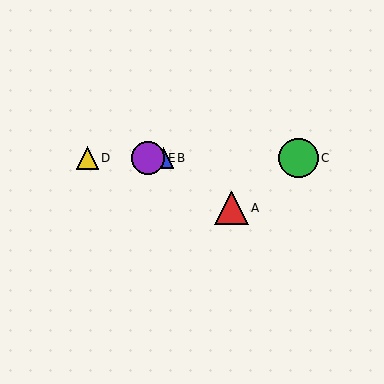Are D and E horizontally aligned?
Yes, both are at y≈158.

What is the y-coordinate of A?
Object A is at y≈208.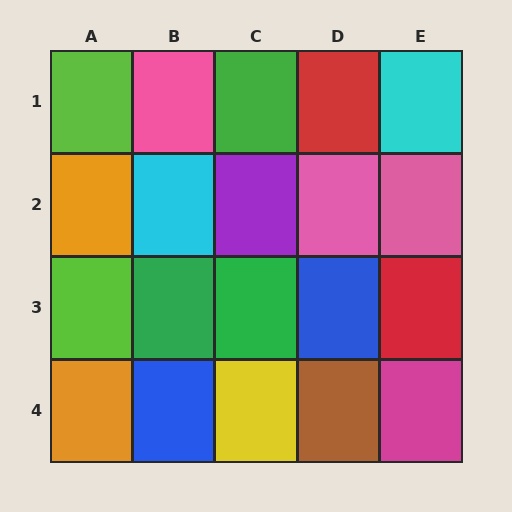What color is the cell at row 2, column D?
Pink.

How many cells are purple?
1 cell is purple.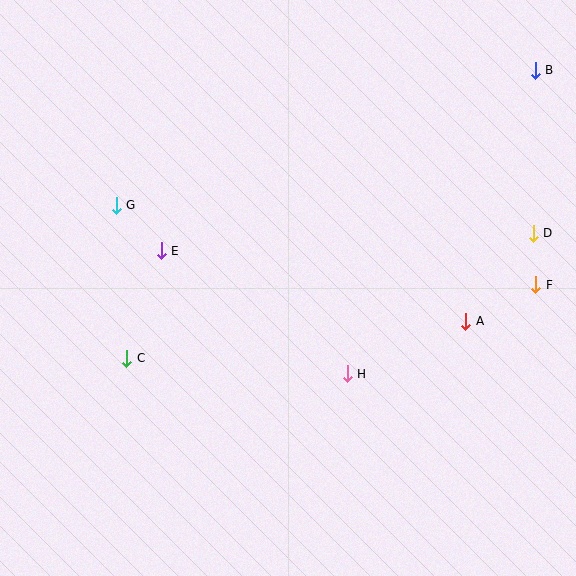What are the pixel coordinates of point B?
Point B is at (535, 70).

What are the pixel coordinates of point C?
Point C is at (127, 358).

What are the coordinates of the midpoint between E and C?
The midpoint between E and C is at (144, 305).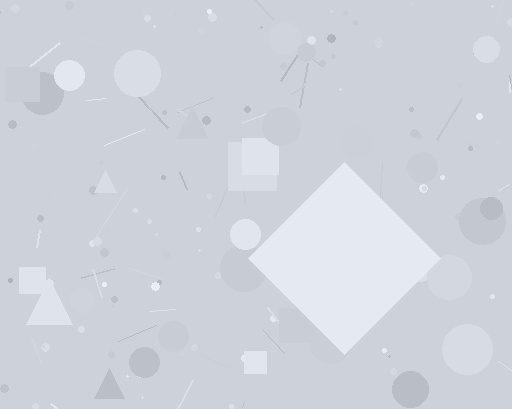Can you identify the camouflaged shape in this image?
The camouflaged shape is a diamond.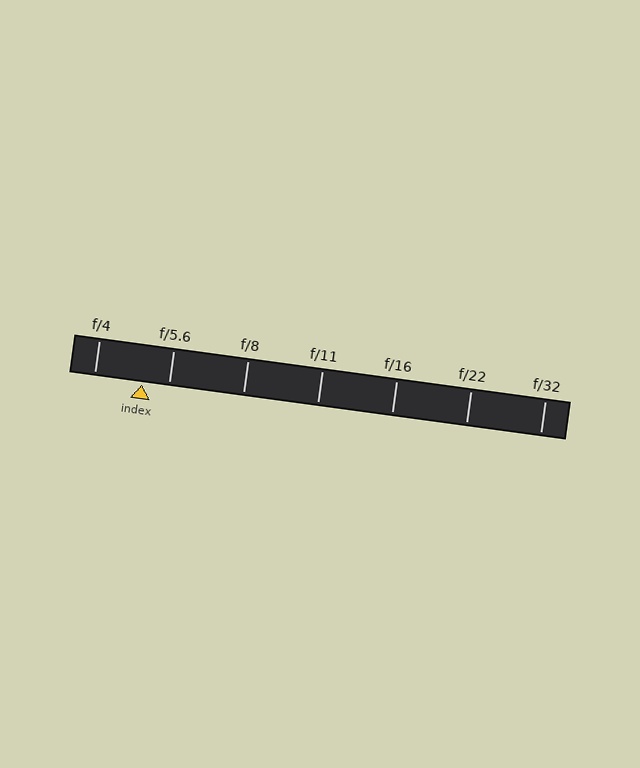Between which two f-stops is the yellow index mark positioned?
The index mark is between f/4 and f/5.6.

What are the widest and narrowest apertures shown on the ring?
The widest aperture shown is f/4 and the narrowest is f/32.